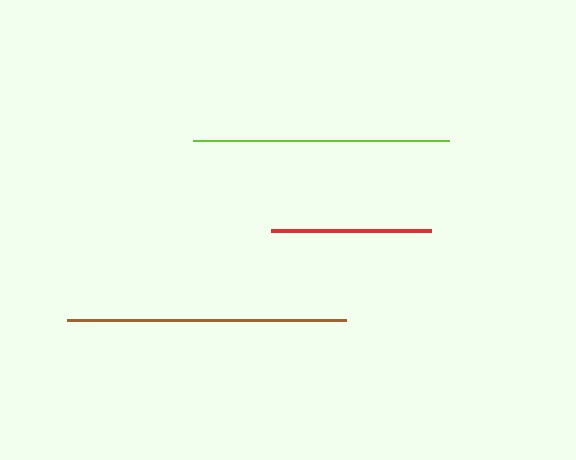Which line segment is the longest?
The brown line is the longest at approximately 279 pixels.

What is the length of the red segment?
The red segment is approximately 160 pixels long.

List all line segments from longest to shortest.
From longest to shortest: brown, lime, red.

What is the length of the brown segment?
The brown segment is approximately 279 pixels long.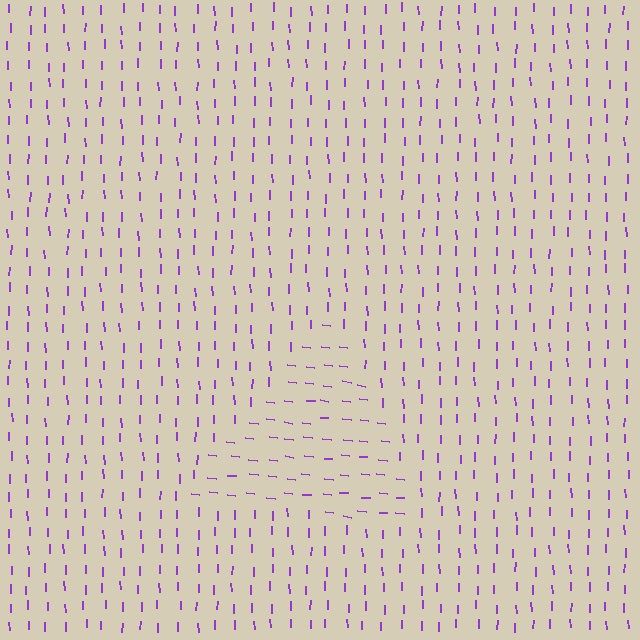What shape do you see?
I see a triangle.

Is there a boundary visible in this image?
Yes, there is a texture boundary formed by a change in line orientation.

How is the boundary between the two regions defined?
The boundary is defined purely by a change in line orientation (approximately 82 degrees difference). All lines are the same color and thickness.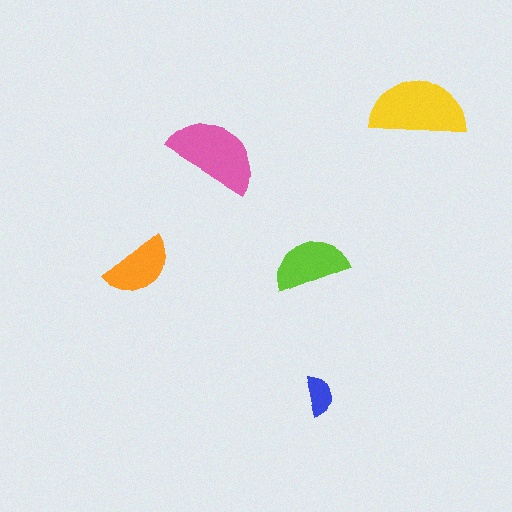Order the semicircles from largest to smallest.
the yellow one, the pink one, the lime one, the orange one, the blue one.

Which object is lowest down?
The blue semicircle is bottommost.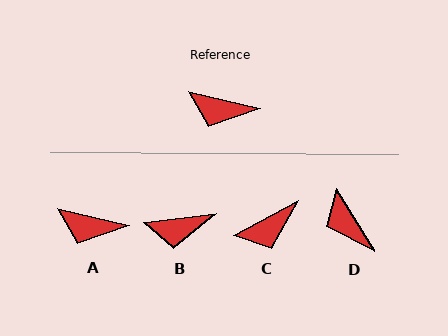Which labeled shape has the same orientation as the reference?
A.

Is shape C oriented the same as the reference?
No, it is off by about 41 degrees.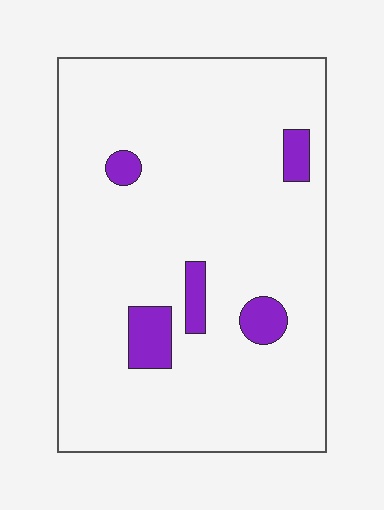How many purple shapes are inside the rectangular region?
5.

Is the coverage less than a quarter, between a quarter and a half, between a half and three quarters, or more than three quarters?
Less than a quarter.